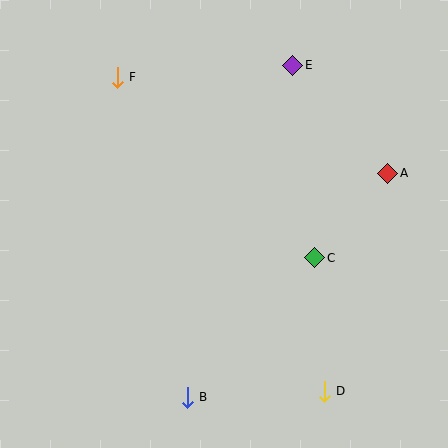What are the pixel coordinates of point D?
Point D is at (324, 391).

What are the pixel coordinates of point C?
Point C is at (315, 258).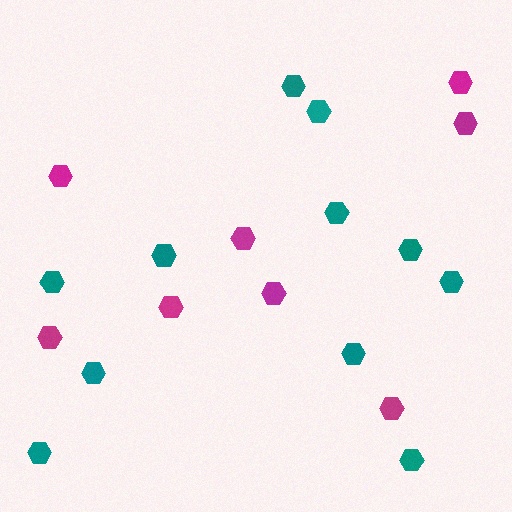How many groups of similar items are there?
There are 2 groups: one group of teal hexagons (11) and one group of magenta hexagons (8).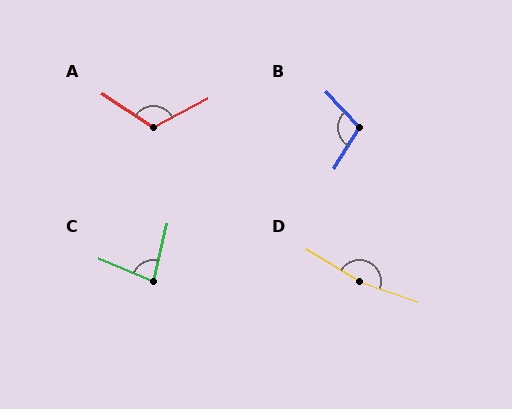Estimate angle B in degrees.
Approximately 106 degrees.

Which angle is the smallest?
C, at approximately 80 degrees.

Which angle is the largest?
D, at approximately 167 degrees.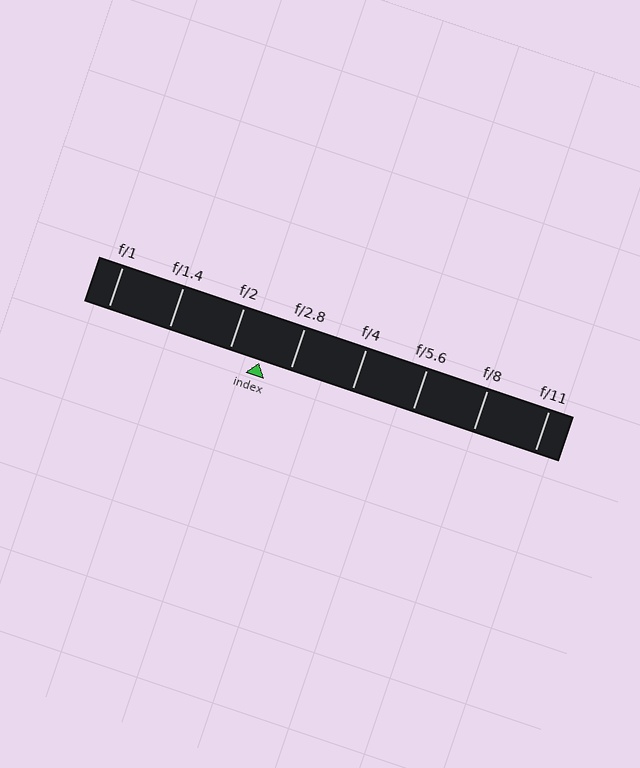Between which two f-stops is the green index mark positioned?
The index mark is between f/2 and f/2.8.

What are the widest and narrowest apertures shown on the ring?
The widest aperture shown is f/1 and the narrowest is f/11.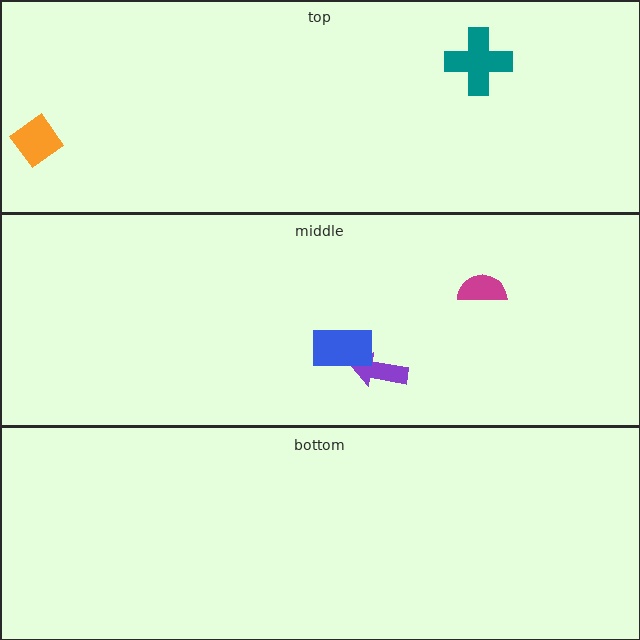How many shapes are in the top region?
2.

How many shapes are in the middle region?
3.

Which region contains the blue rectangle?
The middle region.